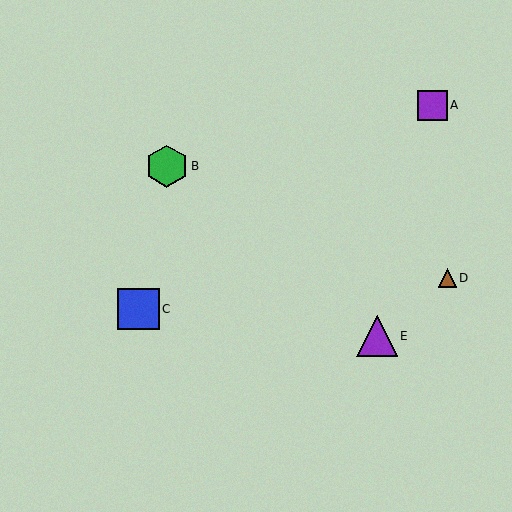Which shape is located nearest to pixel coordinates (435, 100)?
The purple square (labeled A) at (432, 105) is nearest to that location.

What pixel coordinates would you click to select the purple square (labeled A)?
Click at (432, 105) to select the purple square A.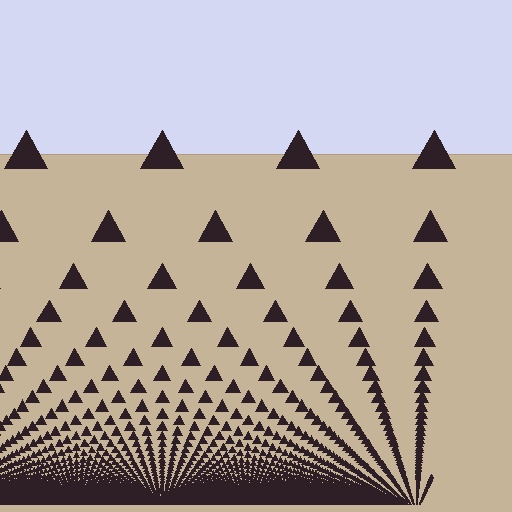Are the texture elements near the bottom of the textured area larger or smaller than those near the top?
Smaller. The gradient is inverted — elements near the bottom are smaller and denser.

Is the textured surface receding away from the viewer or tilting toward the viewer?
The surface appears to tilt toward the viewer. Texture elements get larger and sparser toward the top.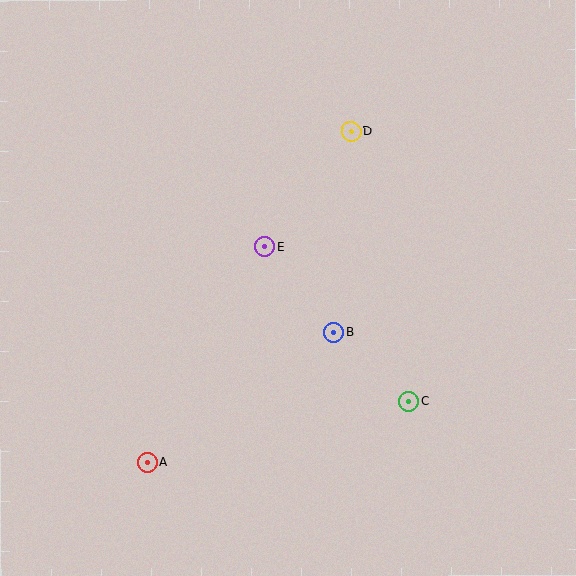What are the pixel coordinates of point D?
Point D is at (351, 131).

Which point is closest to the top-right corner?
Point D is closest to the top-right corner.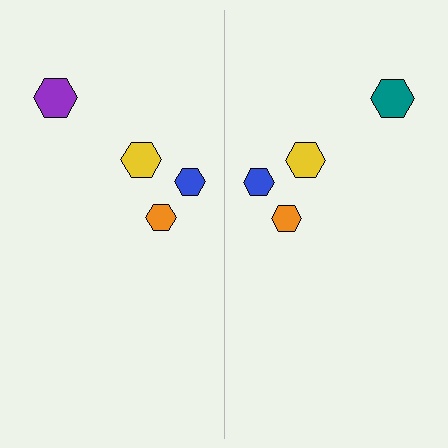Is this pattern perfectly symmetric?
No, the pattern is not perfectly symmetric. The teal hexagon on the right side breaks the symmetry — its mirror counterpart is purple.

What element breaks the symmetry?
The teal hexagon on the right side breaks the symmetry — its mirror counterpart is purple.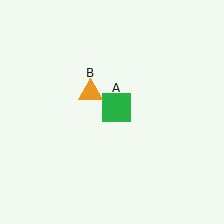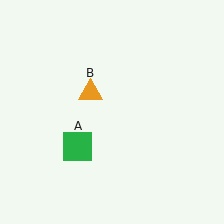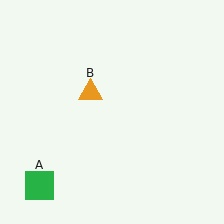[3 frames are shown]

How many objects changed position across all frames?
1 object changed position: green square (object A).